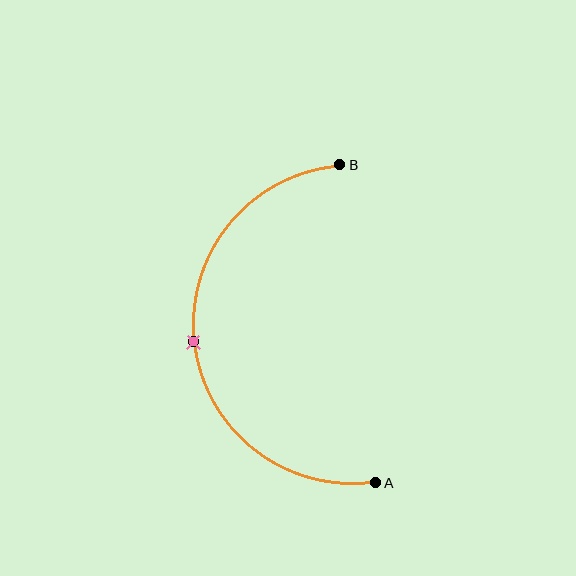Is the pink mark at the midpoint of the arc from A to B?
Yes. The pink mark lies on the arc at equal arc-length from both A and B — it is the arc midpoint.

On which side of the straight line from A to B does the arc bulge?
The arc bulges to the left of the straight line connecting A and B.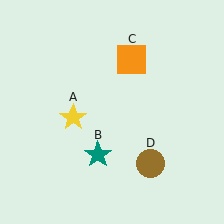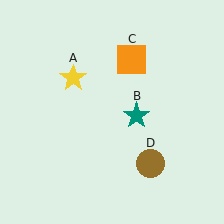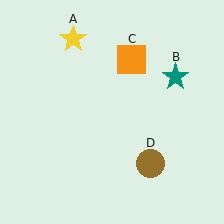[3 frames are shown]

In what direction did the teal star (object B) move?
The teal star (object B) moved up and to the right.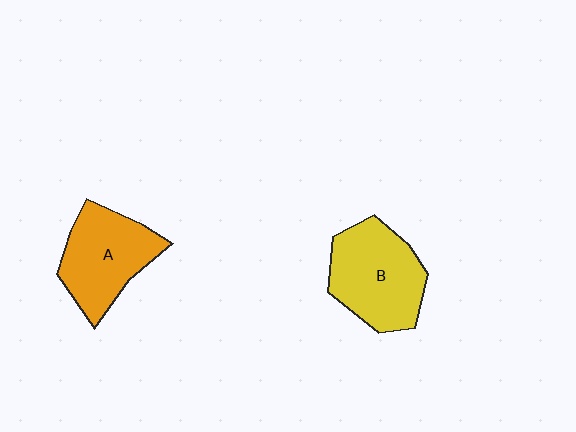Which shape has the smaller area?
Shape A (orange).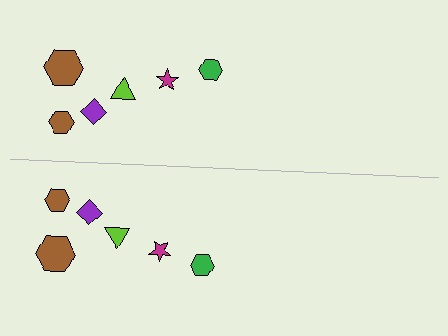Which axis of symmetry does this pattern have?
The pattern has a horizontal axis of symmetry running through the center of the image.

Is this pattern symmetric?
Yes, this pattern has bilateral (reflection) symmetry.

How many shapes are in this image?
There are 12 shapes in this image.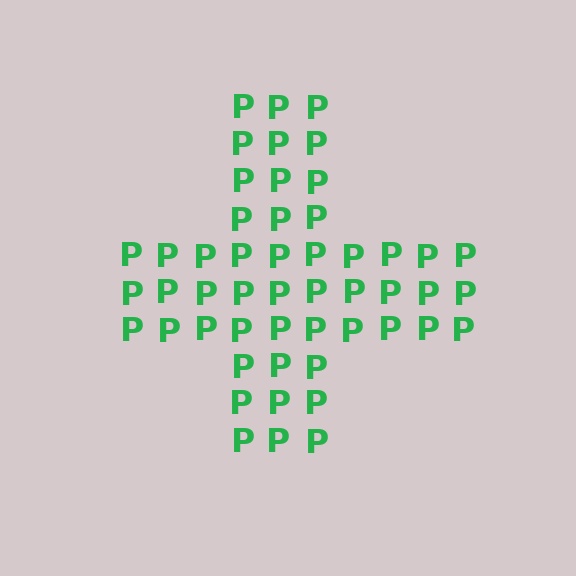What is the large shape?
The large shape is a cross.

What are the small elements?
The small elements are letter P's.